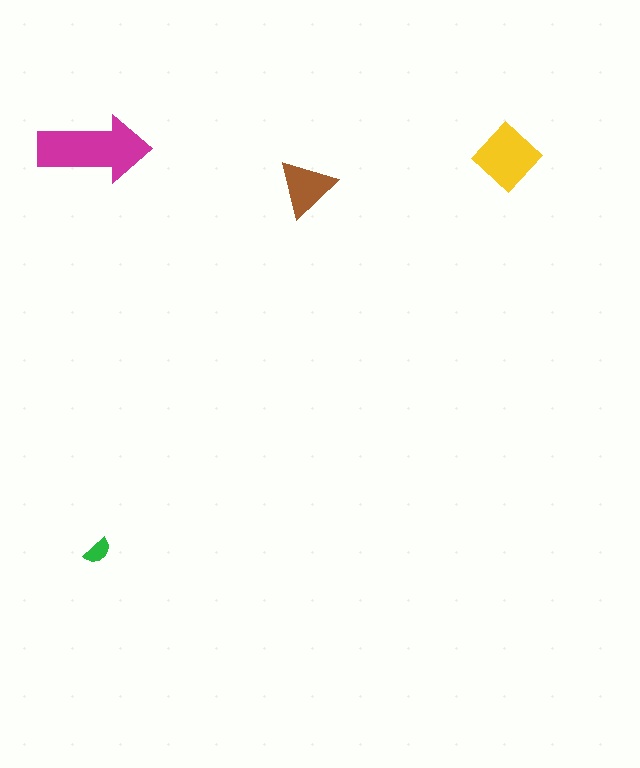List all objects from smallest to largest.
The green semicircle, the brown triangle, the yellow diamond, the magenta arrow.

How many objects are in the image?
There are 4 objects in the image.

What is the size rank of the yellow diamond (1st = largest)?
2nd.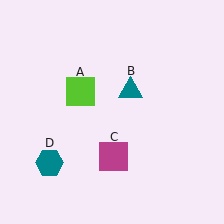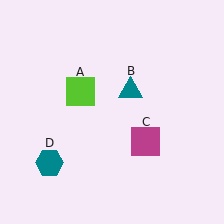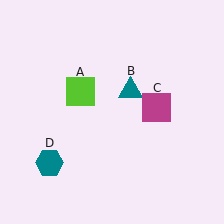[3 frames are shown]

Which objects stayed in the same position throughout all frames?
Lime square (object A) and teal triangle (object B) and teal hexagon (object D) remained stationary.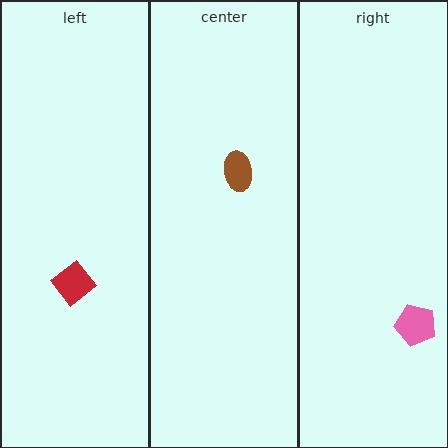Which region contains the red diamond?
The left region.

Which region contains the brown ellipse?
The center region.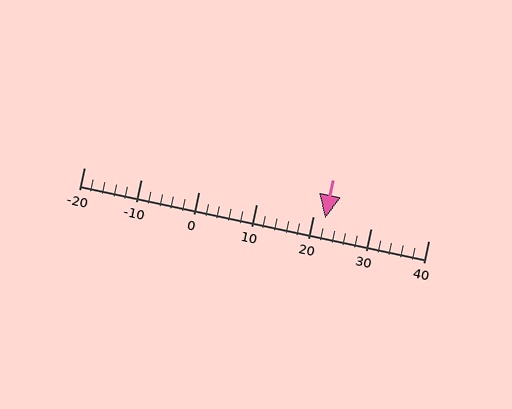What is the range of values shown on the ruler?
The ruler shows values from -20 to 40.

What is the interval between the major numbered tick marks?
The major tick marks are spaced 10 units apart.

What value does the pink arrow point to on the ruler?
The pink arrow points to approximately 22.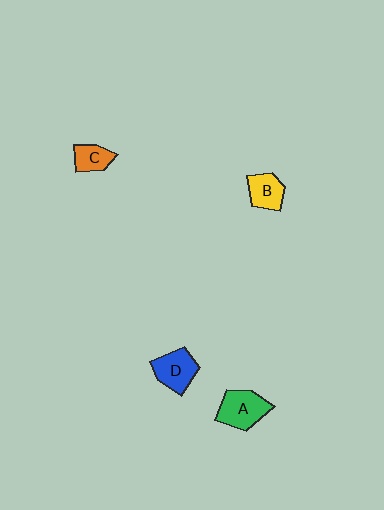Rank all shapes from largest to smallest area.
From largest to smallest: A (green), D (blue), B (yellow), C (orange).